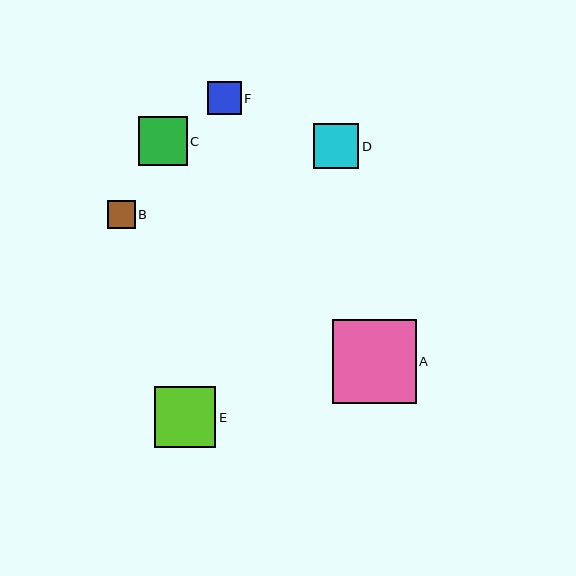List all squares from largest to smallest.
From largest to smallest: A, E, C, D, F, B.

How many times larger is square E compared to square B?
Square E is approximately 2.2 times the size of square B.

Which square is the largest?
Square A is the largest with a size of approximately 84 pixels.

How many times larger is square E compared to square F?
Square E is approximately 1.9 times the size of square F.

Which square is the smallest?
Square B is the smallest with a size of approximately 27 pixels.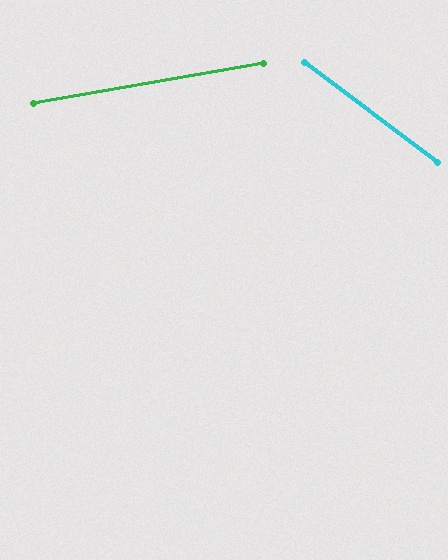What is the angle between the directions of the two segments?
Approximately 47 degrees.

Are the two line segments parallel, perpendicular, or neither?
Neither parallel nor perpendicular — they differ by about 47°.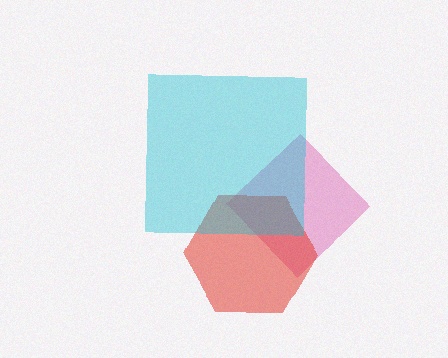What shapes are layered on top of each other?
The layered shapes are: a pink diamond, a red hexagon, a cyan square.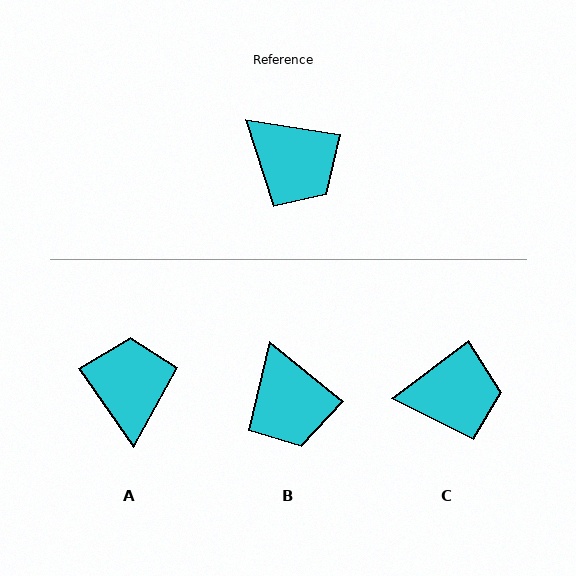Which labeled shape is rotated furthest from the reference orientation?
A, about 134 degrees away.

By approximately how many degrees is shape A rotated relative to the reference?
Approximately 134 degrees counter-clockwise.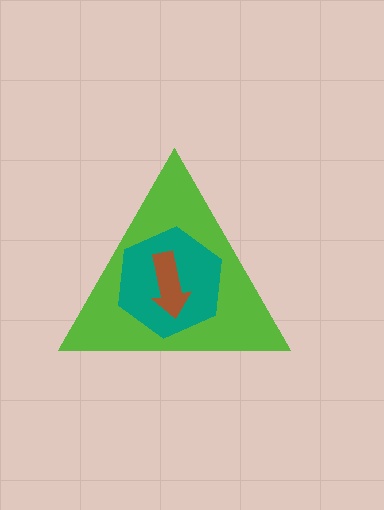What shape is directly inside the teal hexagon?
The brown arrow.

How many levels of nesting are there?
3.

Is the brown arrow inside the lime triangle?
Yes.